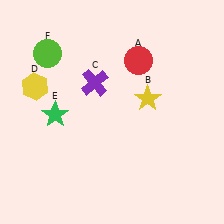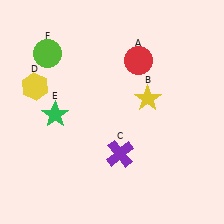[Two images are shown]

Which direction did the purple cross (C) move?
The purple cross (C) moved down.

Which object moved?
The purple cross (C) moved down.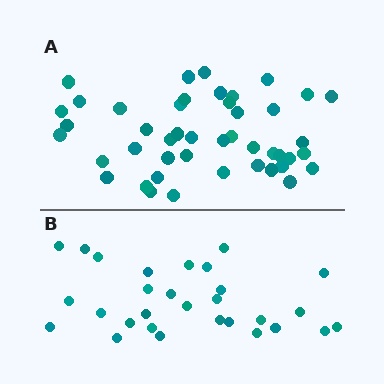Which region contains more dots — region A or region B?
Region A (the top region) has more dots.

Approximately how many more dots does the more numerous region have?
Region A has approximately 15 more dots than region B.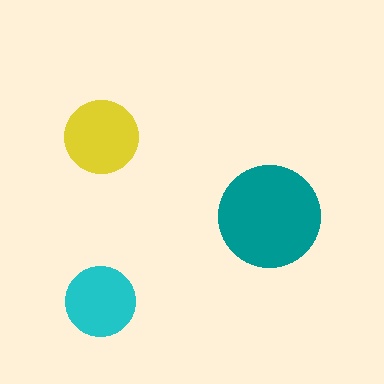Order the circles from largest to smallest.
the teal one, the yellow one, the cyan one.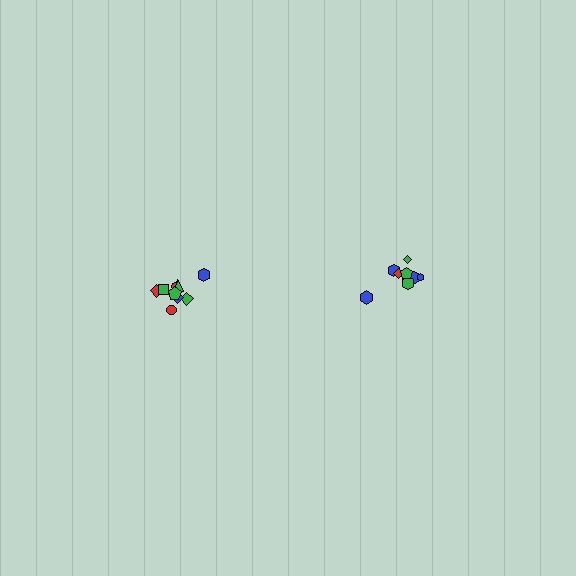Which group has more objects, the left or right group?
The left group.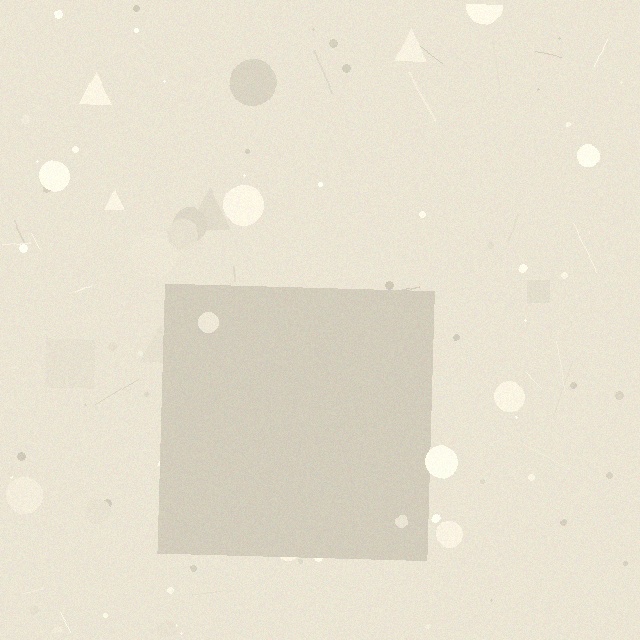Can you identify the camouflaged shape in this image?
The camouflaged shape is a square.